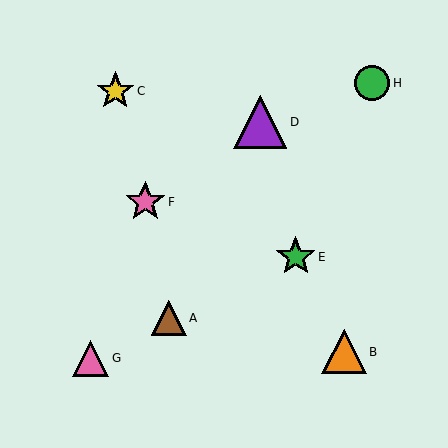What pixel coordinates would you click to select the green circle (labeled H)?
Click at (372, 83) to select the green circle H.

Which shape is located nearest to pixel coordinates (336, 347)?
The orange triangle (labeled B) at (344, 352) is nearest to that location.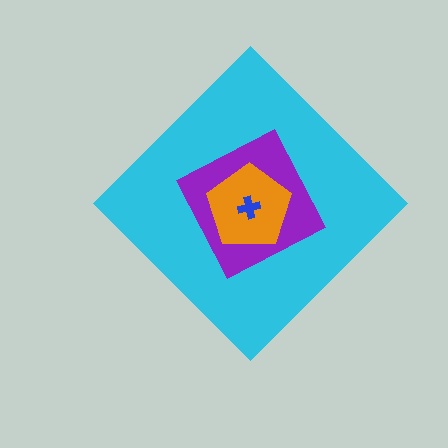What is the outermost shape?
The cyan diamond.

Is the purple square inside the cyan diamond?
Yes.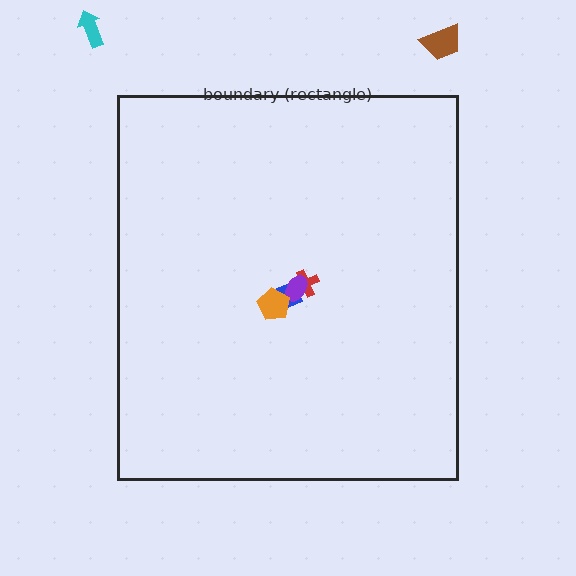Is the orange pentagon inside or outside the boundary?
Inside.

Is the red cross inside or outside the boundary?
Inside.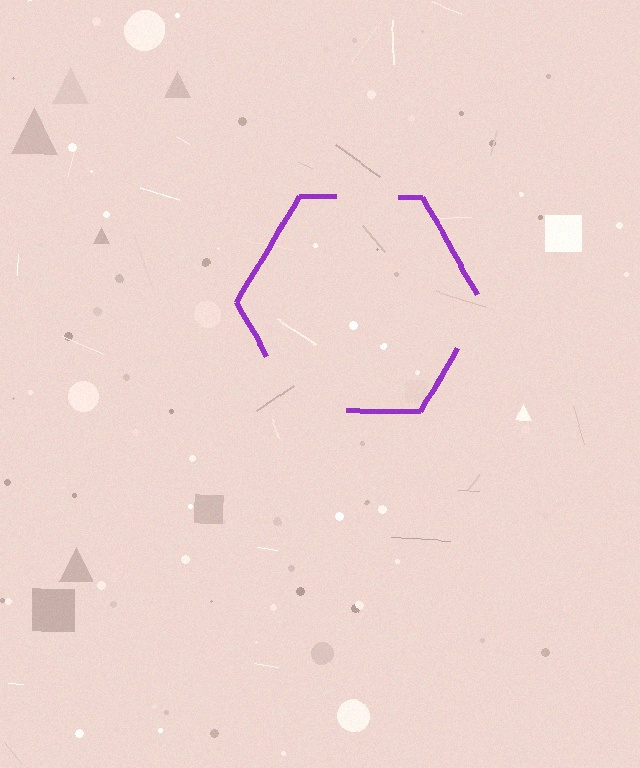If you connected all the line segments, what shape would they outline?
They would outline a hexagon.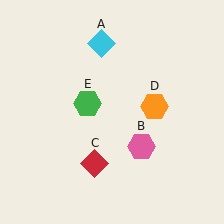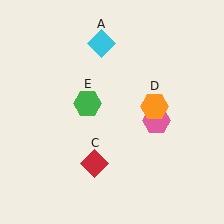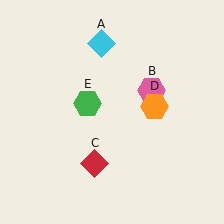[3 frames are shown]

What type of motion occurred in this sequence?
The pink hexagon (object B) rotated counterclockwise around the center of the scene.